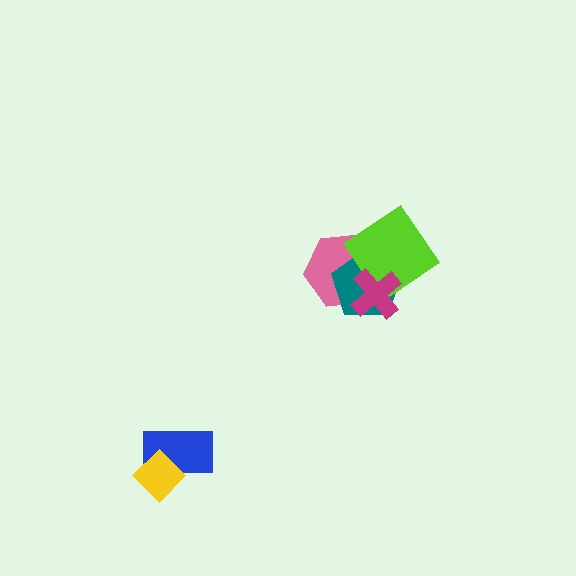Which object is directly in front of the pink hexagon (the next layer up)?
The teal pentagon is directly in front of the pink hexagon.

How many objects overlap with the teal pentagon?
3 objects overlap with the teal pentagon.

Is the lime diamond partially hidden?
Yes, it is partially covered by another shape.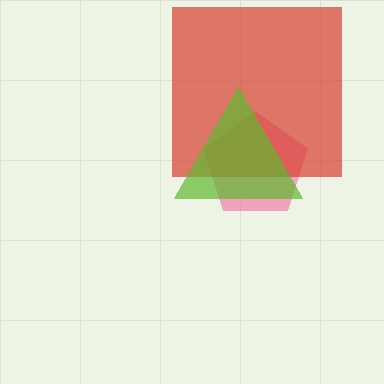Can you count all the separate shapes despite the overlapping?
Yes, there are 3 separate shapes.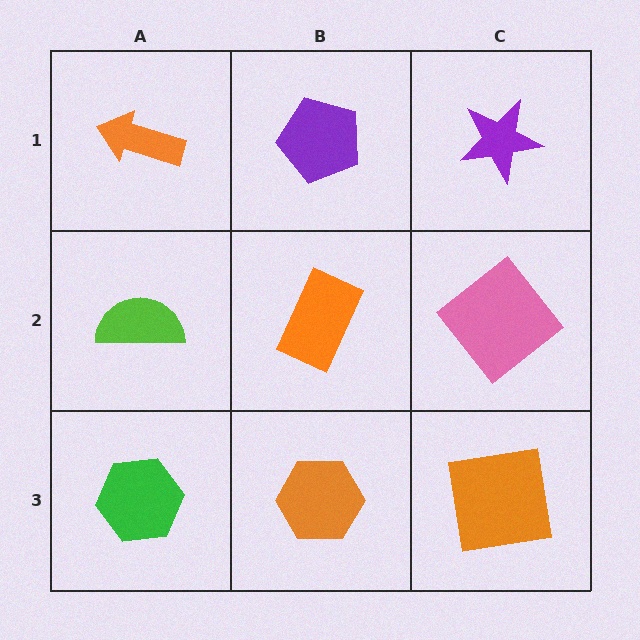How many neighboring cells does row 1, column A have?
2.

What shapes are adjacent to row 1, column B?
An orange rectangle (row 2, column B), an orange arrow (row 1, column A), a purple star (row 1, column C).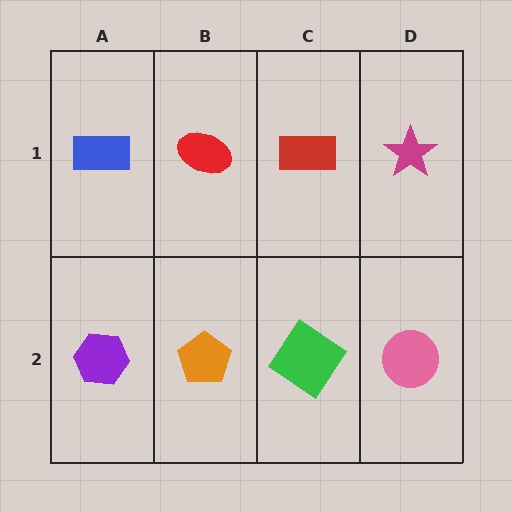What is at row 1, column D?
A magenta star.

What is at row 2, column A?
A purple hexagon.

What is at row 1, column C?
A red rectangle.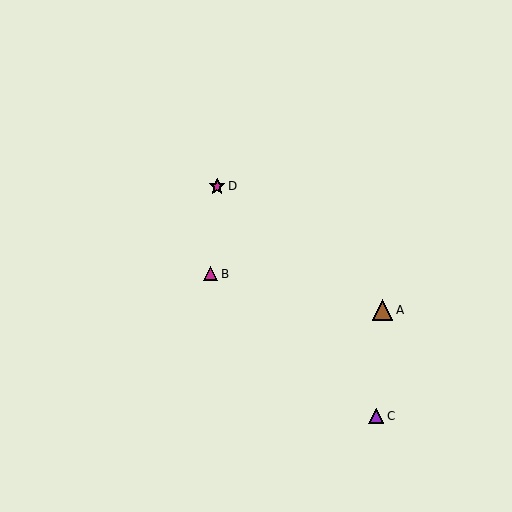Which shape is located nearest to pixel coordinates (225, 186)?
The magenta star (labeled D) at (217, 186) is nearest to that location.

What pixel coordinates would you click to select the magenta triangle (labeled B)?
Click at (211, 274) to select the magenta triangle B.